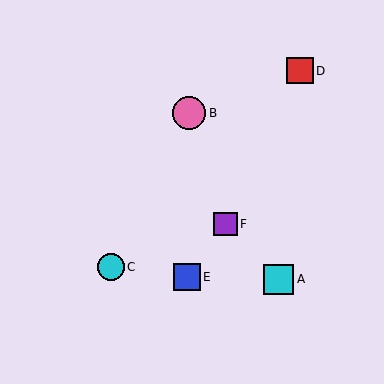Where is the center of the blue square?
The center of the blue square is at (187, 277).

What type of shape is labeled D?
Shape D is a red square.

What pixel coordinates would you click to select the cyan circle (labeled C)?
Click at (111, 267) to select the cyan circle C.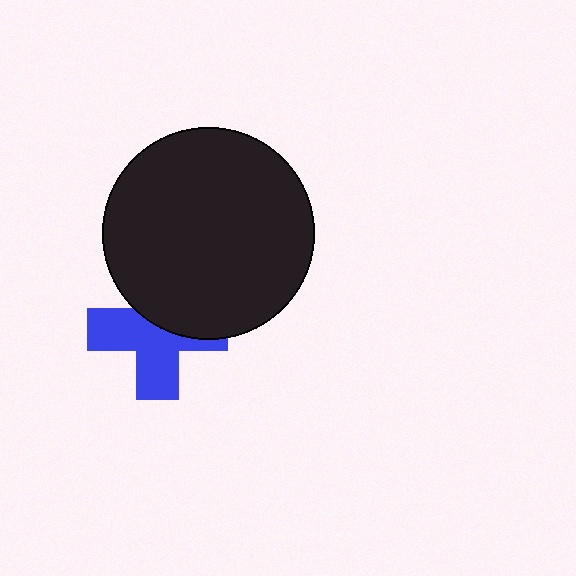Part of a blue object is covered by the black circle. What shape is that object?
It is a cross.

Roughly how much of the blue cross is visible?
About half of it is visible (roughly 57%).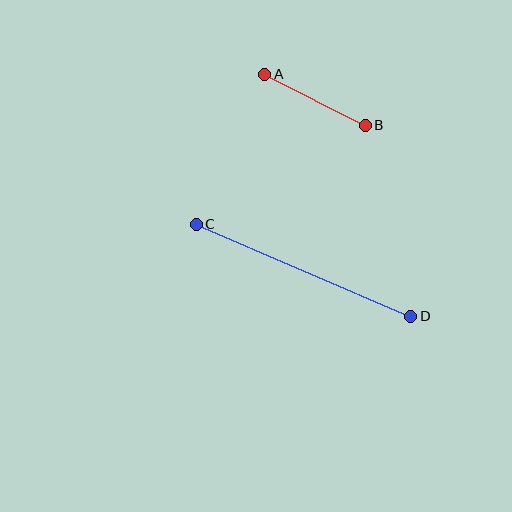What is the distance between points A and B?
The distance is approximately 112 pixels.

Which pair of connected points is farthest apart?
Points C and D are farthest apart.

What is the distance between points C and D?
The distance is approximately 233 pixels.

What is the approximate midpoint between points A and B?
The midpoint is at approximately (315, 100) pixels.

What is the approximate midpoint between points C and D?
The midpoint is at approximately (303, 270) pixels.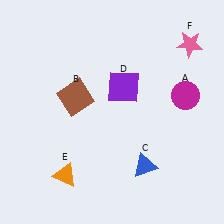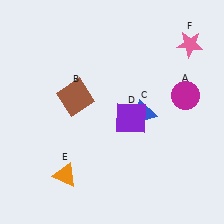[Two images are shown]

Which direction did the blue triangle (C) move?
The blue triangle (C) moved up.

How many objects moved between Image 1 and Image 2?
2 objects moved between the two images.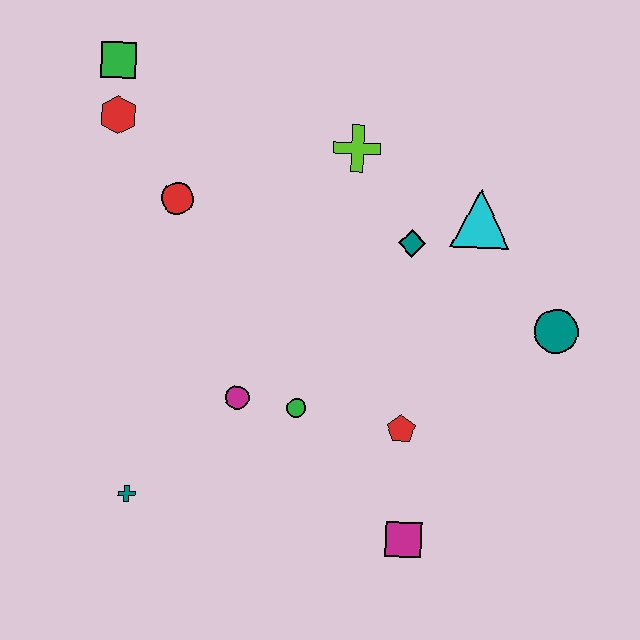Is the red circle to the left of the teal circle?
Yes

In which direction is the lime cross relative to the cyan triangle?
The lime cross is to the left of the cyan triangle.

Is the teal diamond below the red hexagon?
Yes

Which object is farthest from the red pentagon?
The green square is farthest from the red pentagon.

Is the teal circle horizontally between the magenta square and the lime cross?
No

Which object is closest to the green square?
The red hexagon is closest to the green square.